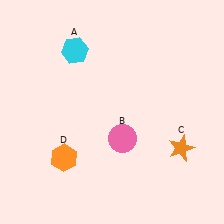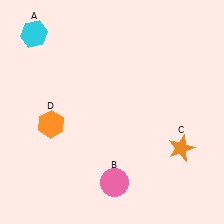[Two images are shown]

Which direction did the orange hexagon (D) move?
The orange hexagon (D) moved up.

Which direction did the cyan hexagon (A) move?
The cyan hexagon (A) moved left.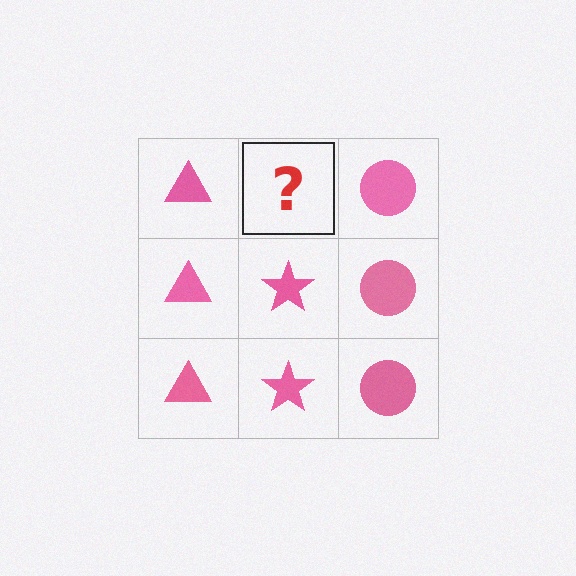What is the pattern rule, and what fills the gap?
The rule is that each column has a consistent shape. The gap should be filled with a pink star.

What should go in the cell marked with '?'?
The missing cell should contain a pink star.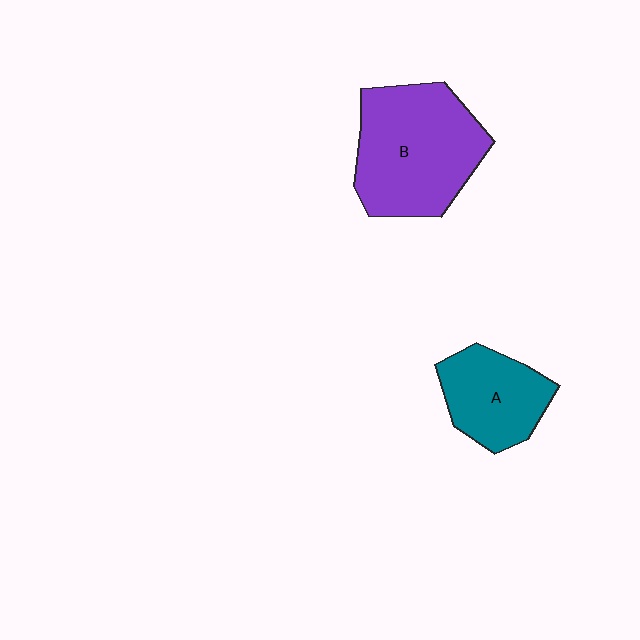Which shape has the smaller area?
Shape A (teal).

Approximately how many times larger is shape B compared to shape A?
Approximately 1.7 times.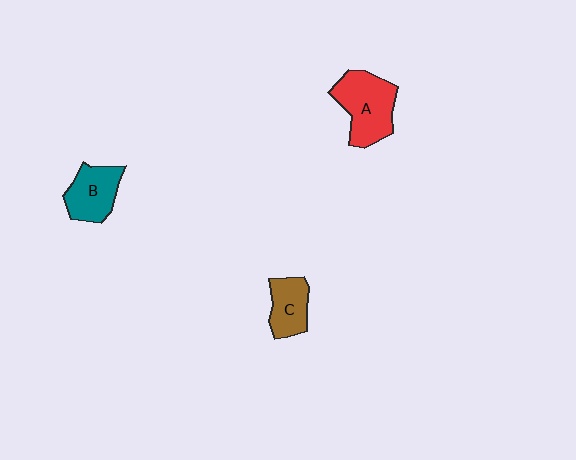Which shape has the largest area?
Shape A (red).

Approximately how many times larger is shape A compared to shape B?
Approximately 1.3 times.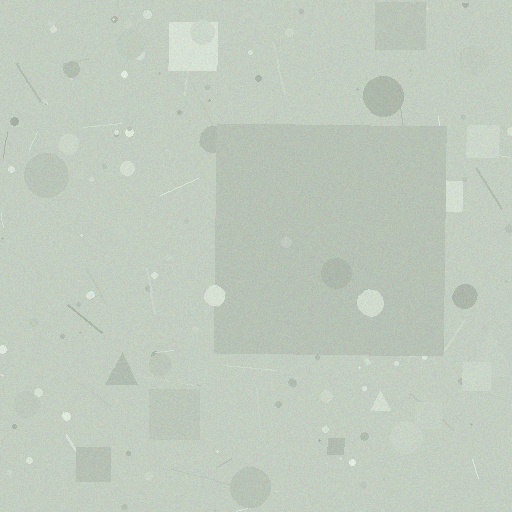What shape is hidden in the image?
A square is hidden in the image.